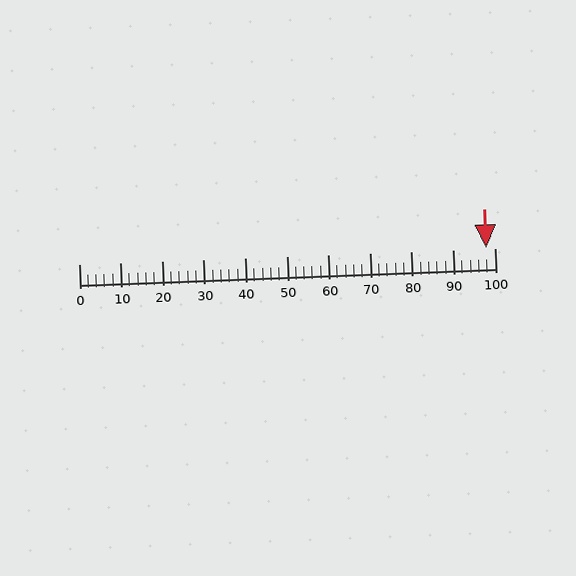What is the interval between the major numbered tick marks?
The major tick marks are spaced 10 units apart.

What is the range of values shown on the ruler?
The ruler shows values from 0 to 100.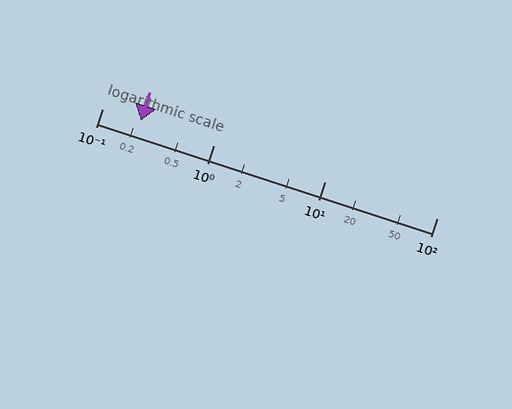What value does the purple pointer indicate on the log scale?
The pointer indicates approximately 0.22.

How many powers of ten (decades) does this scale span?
The scale spans 3 decades, from 0.1 to 100.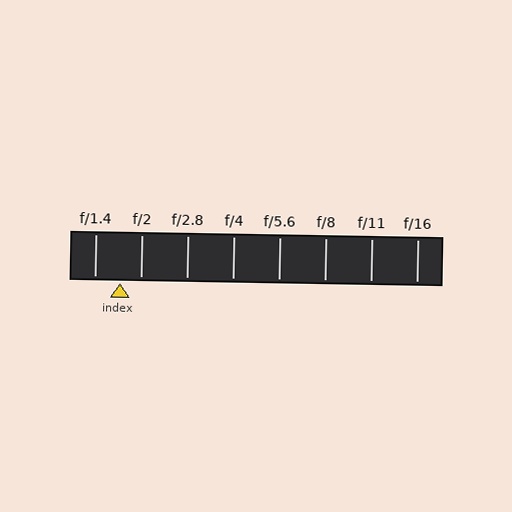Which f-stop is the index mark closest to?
The index mark is closest to f/2.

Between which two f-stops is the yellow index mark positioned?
The index mark is between f/1.4 and f/2.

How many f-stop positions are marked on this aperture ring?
There are 8 f-stop positions marked.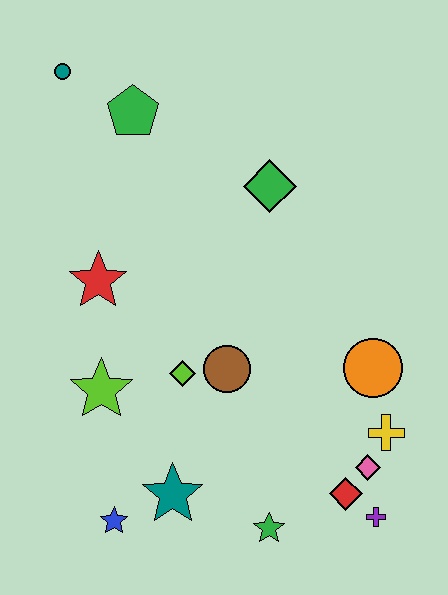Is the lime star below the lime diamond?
Yes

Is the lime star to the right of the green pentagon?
No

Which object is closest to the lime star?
The lime diamond is closest to the lime star.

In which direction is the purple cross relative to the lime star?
The purple cross is to the right of the lime star.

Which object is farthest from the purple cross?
The teal circle is farthest from the purple cross.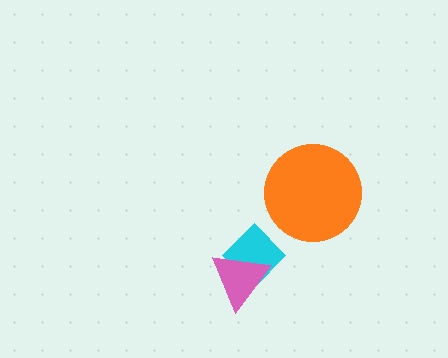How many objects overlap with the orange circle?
0 objects overlap with the orange circle.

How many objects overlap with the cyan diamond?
1 object overlaps with the cyan diamond.